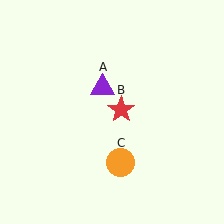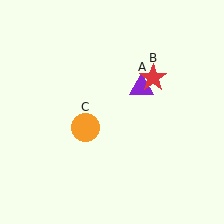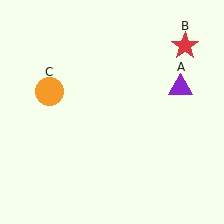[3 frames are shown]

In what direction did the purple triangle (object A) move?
The purple triangle (object A) moved right.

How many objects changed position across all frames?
3 objects changed position: purple triangle (object A), red star (object B), orange circle (object C).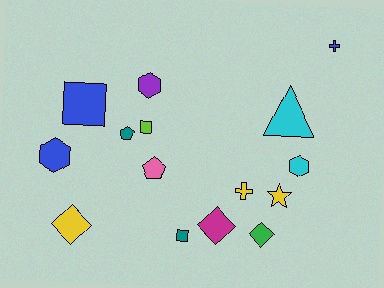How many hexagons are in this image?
There are 3 hexagons.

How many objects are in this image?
There are 15 objects.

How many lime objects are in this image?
There is 1 lime object.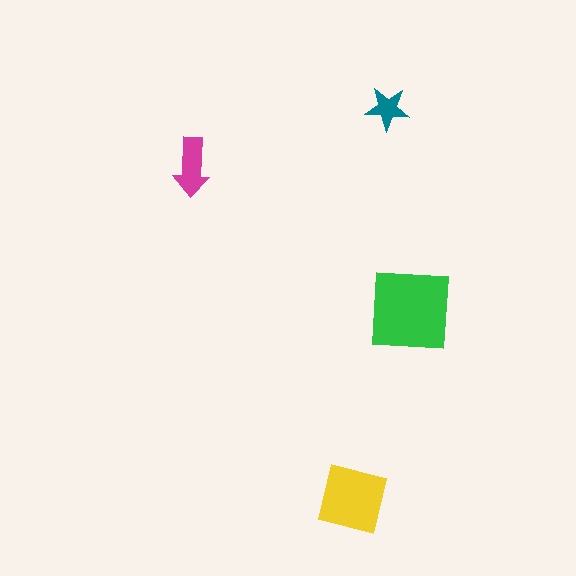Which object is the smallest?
The teal star.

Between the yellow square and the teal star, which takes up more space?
The yellow square.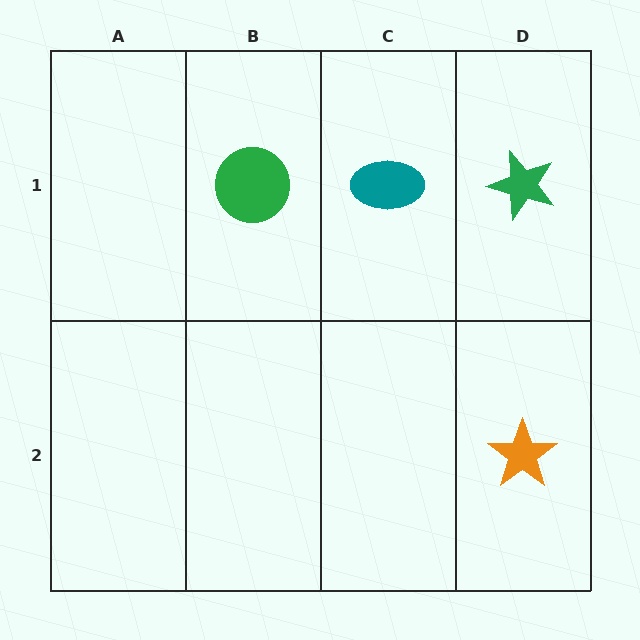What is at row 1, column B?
A green circle.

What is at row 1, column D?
A green star.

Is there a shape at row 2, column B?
No, that cell is empty.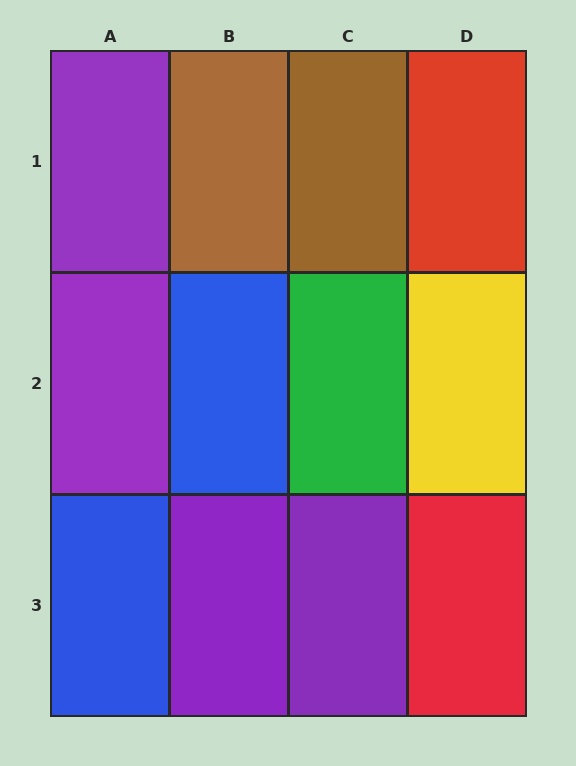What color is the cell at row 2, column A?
Purple.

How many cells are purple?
4 cells are purple.